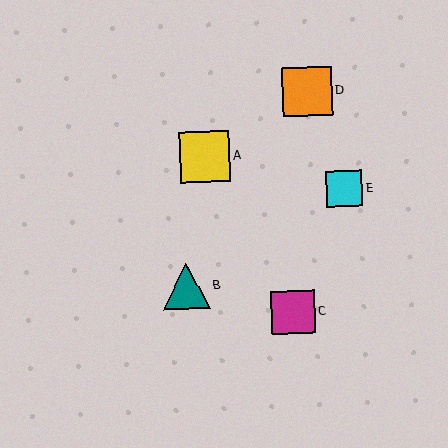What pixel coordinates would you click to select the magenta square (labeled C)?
Click at (293, 312) to select the magenta square C.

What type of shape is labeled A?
Shape A is a yellow square.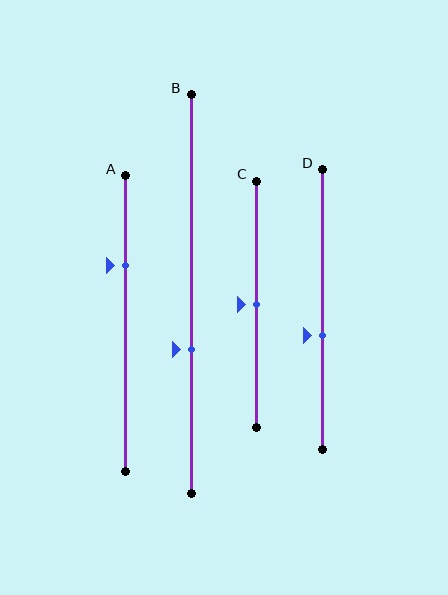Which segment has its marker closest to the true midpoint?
Segment C has its marker closest to the true midpoint.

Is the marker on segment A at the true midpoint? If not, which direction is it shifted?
No, the marker on segment A is shifted upward by about 20% of the segment length.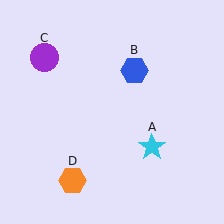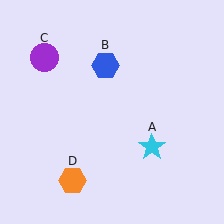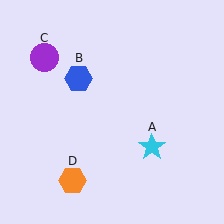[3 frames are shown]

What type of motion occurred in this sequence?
The blue hexagon (object B) rotated counterclockwise around the center of the scene.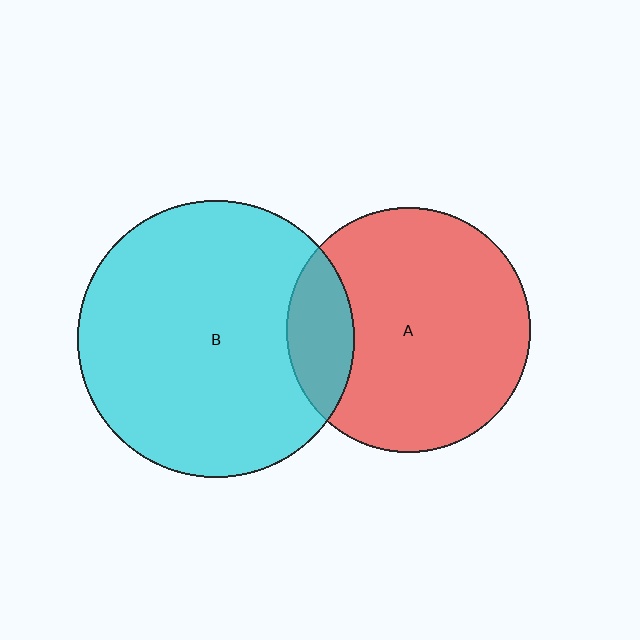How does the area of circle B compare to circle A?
Approximately 1.3 times.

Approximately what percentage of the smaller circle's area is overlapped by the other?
Approximately 20%.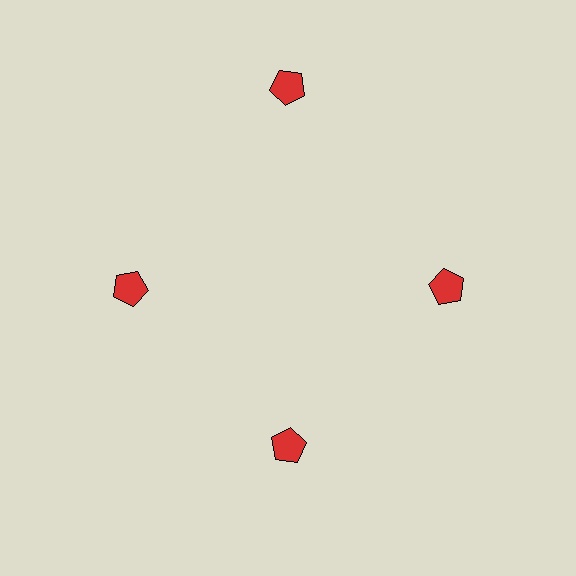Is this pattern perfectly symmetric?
No. The 4 red pentagons are arranged in a ring, but one element near the 12 o'clock position is pushed outward from the center, breaking the 4-fold rotational symmetry.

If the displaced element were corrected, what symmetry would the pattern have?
It would have 4-fold rotational symmetry — the pattern would map onto itself every 90 degrees.